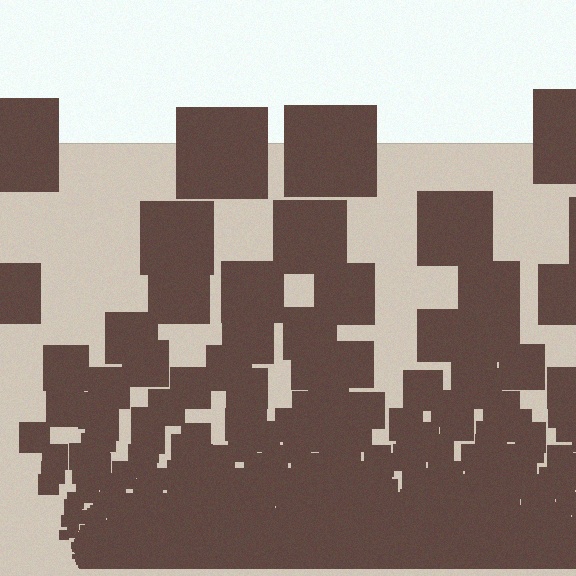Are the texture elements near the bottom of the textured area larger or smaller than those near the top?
Smaller. The gradient is inverted — elements near the bottom are smaller and denser.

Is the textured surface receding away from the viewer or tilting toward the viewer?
The surface appears to tilt toward the viewer. Texture elements get larger and sparser toward the top.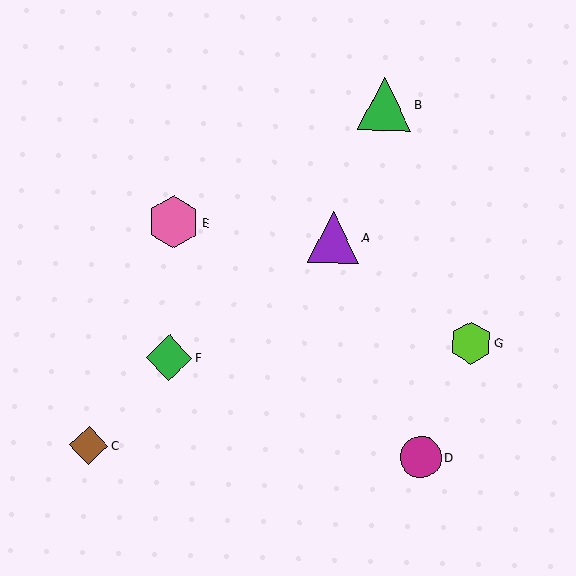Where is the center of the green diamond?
The center of the green diamond is at (169, 358).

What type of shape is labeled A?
Shape A is a purple triangle.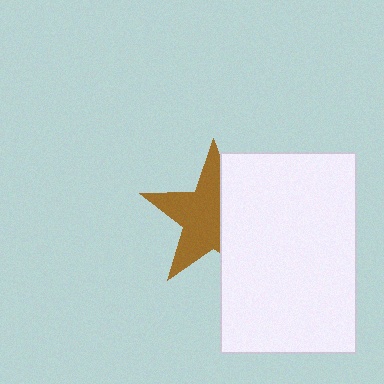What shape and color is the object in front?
The object in front is a white rectangle.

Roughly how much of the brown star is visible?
About half of it is visible (roughly 58%).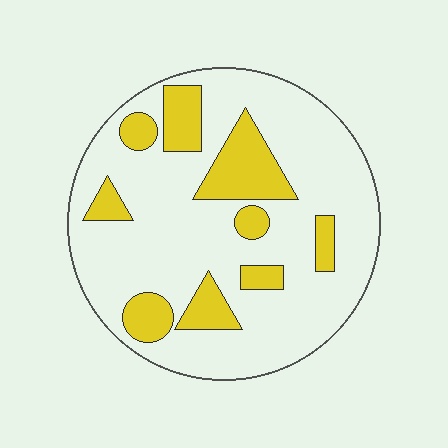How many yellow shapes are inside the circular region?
9.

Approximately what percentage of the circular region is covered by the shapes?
Approximately 25%.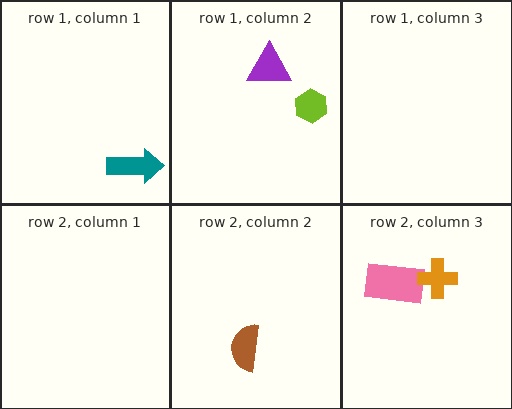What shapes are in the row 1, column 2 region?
The purple triangle, the lime hexagon.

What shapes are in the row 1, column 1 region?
The teal arrow.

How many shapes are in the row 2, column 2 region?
1.